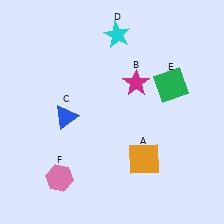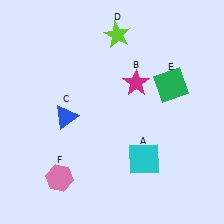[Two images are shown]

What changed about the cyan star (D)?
In Image 1, D is cyan. In Image 2, it changed to lime.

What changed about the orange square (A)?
In Image 1, A is orange. In Image 2, it changed to cyan.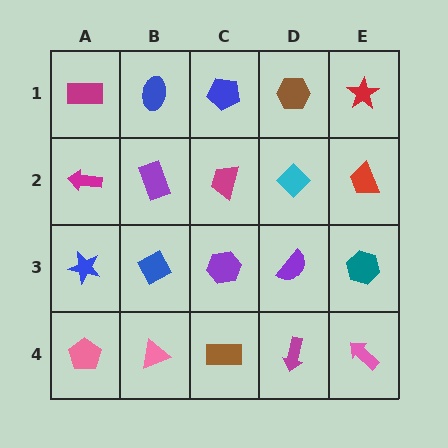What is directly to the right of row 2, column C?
A cyan diamond.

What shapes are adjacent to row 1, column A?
A magenta arrow (row 2, column A), a blue ellipse (row 1, column B).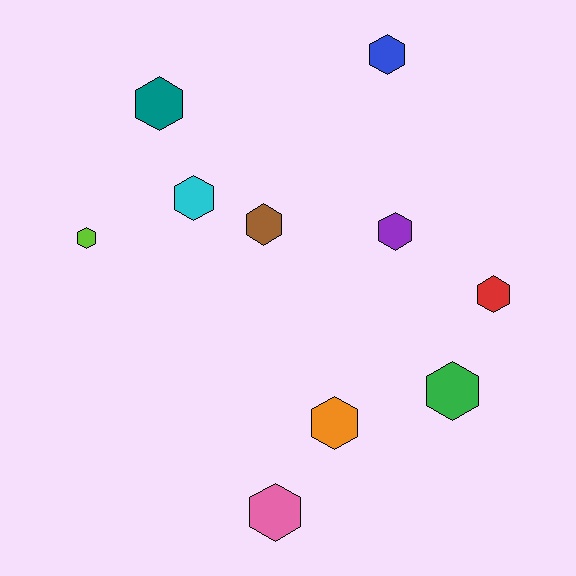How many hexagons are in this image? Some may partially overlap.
There are 10 hexagons.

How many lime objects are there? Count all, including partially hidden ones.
There is 1 lime object.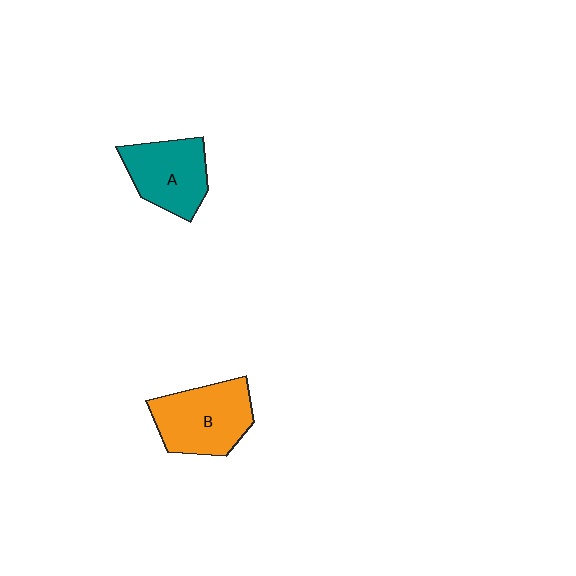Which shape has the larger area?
Shape B (orange).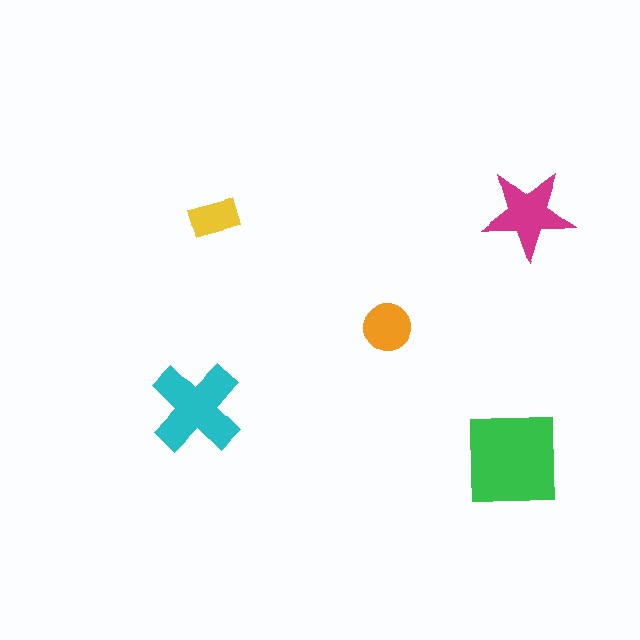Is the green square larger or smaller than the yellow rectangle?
Larger.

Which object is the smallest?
The yellow rectangle.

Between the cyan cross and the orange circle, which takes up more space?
The cyan cross.